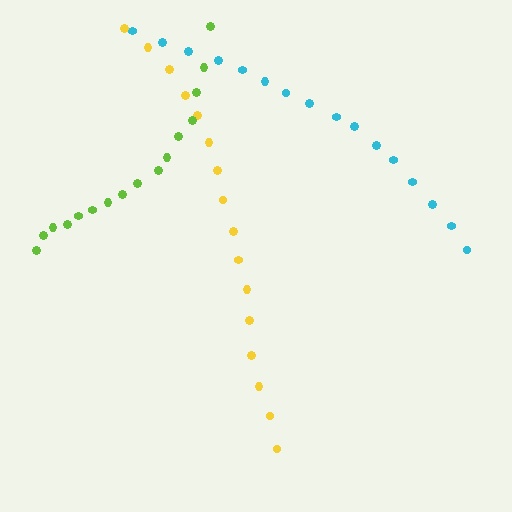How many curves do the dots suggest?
There are 3 distinct paths.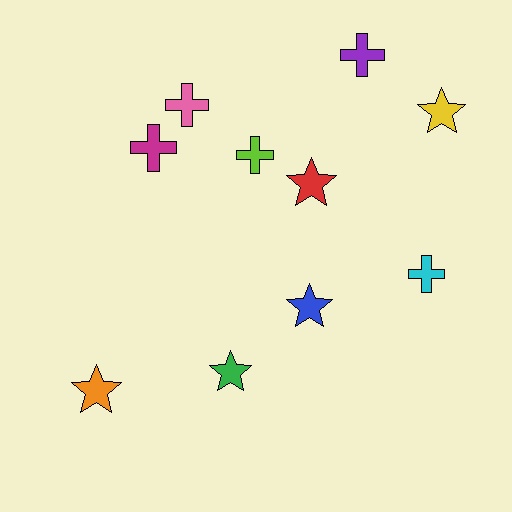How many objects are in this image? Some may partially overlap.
There are 10 objects.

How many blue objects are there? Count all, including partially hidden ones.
There is 1 blue object.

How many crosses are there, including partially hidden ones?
There are 5 crosses.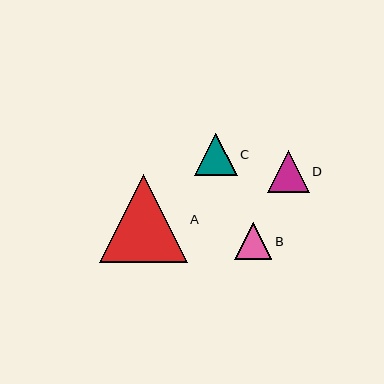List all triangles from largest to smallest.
From largest to smallest: A, C, D, B.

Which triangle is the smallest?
Triangle B is the smallest with a size of approximately 37 pixels.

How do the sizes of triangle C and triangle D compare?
Triangle C and triangle D are approximately the same size.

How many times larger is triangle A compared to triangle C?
Triangle A is approximately 2.1 times the size of triangle C.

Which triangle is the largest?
Triangle A is the largest with a size of approximately 88 pixels.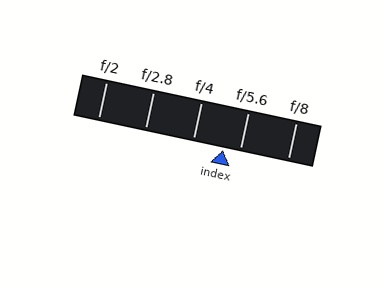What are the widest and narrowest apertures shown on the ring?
The widest aperture shown is f/2 and the narrowest is f/8.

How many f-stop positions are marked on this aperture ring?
There are 5 f-stop positions marked.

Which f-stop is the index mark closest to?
The index mark is closest to f/5.6.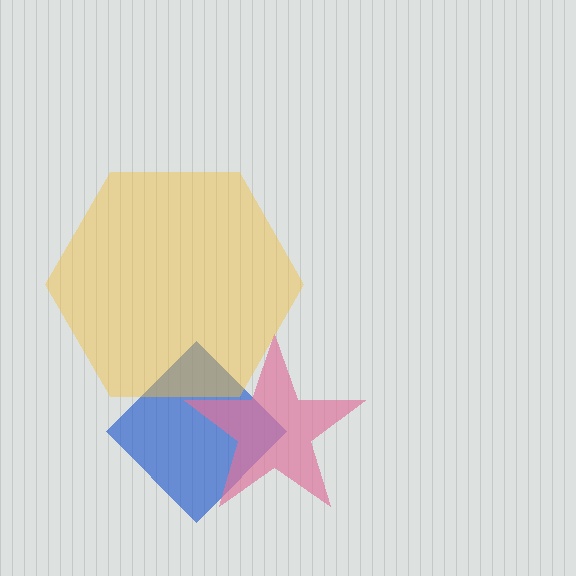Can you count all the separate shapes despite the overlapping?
Yes, there are 3 separate shapes.